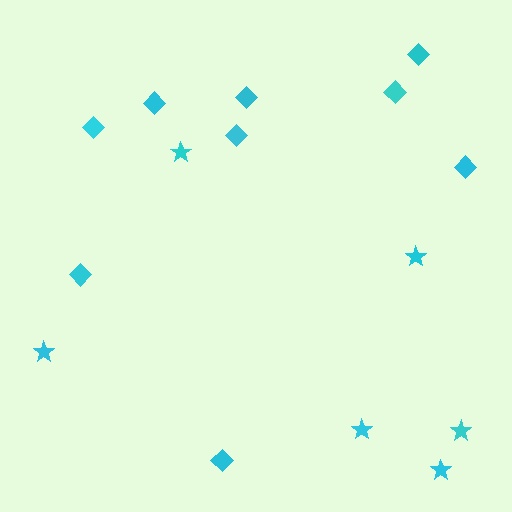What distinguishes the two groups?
There are 2 groups: one group of stars (6) and one group of diamonds (9).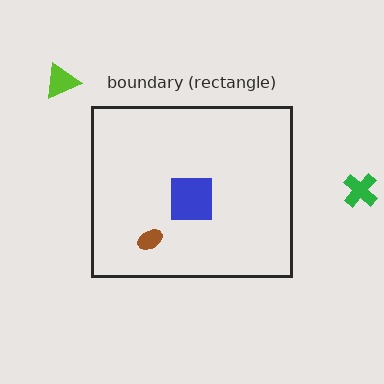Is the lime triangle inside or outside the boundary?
Outside.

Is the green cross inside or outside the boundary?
Outside.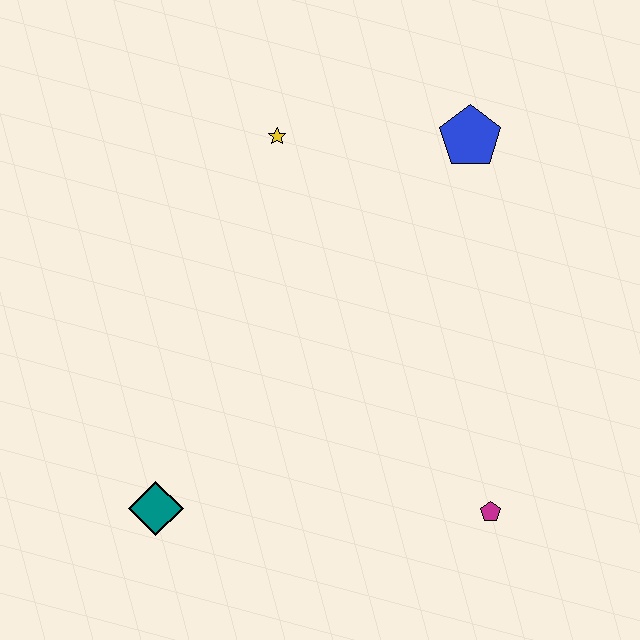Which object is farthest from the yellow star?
The magenta pentagon is farthest from the yellow star.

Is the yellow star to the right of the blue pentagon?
No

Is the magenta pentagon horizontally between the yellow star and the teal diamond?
No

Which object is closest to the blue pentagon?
The yellow star is closest to the blue pentagon.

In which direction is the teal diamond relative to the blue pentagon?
The teal diamond is below the blue pentagon.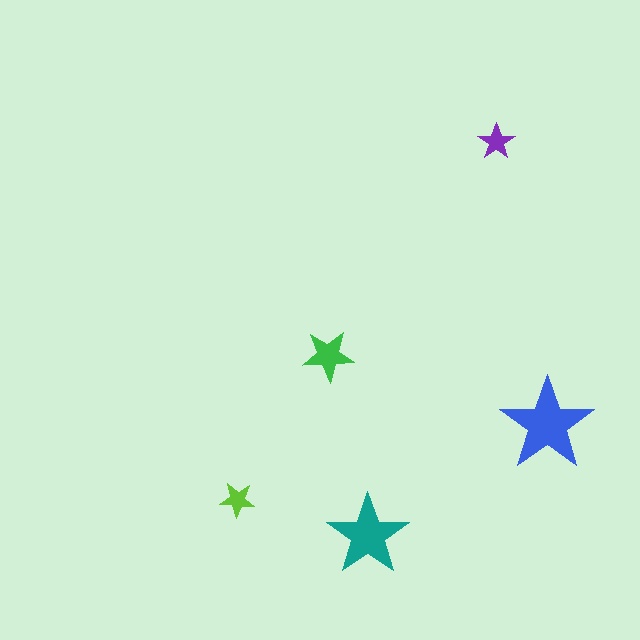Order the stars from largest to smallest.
the blue one, the teal one, the green one, the purple one, the lime one.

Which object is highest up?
The purple star is topmost.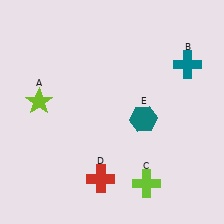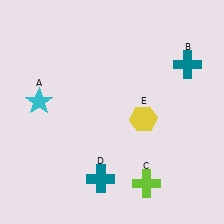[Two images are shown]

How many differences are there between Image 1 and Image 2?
There are 3 differences between the two images.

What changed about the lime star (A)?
In Image 1, A is lime. In Image 2, it changed to cyan.